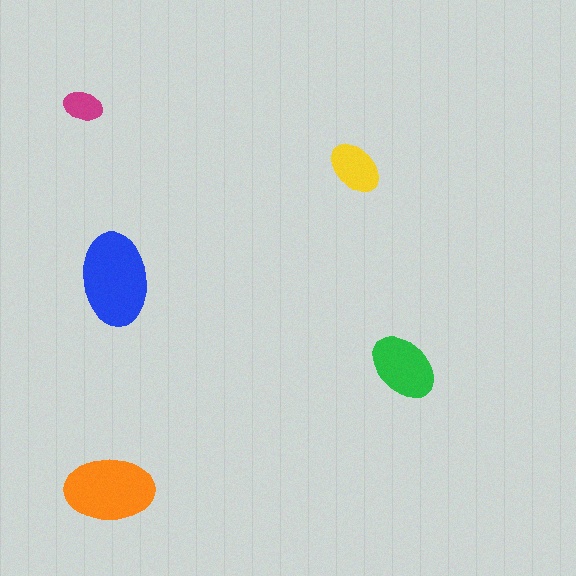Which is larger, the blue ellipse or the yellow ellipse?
The blue one.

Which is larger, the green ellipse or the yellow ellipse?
The green one.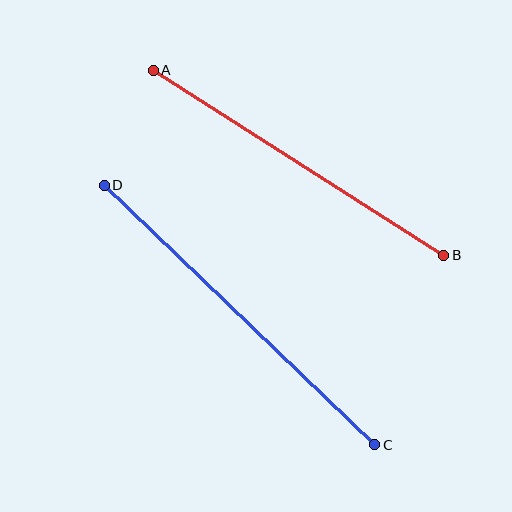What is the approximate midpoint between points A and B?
The midpoint is at approximately (298, 163) pixels.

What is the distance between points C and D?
The distance is approximately 375 pixels.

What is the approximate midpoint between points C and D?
The midpoint is at approximately (239, 315) pixels.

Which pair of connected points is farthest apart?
Points C and D are farthest apart.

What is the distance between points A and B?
The distance is approximately 344 pixels.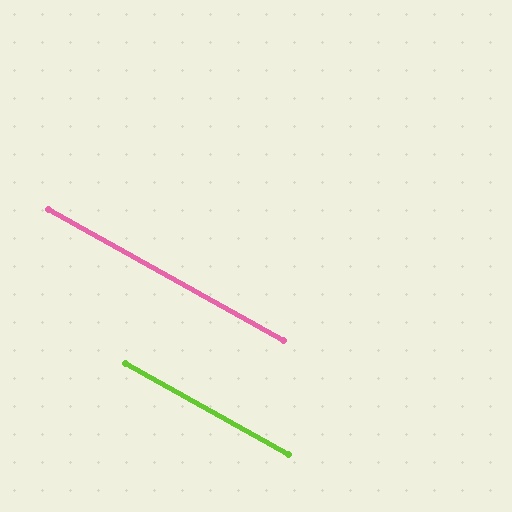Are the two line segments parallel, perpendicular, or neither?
Parallel — their directions differ by only 0.3°.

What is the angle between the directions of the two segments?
Approximately 0 degrees.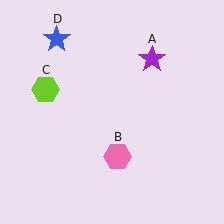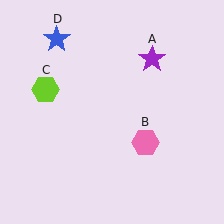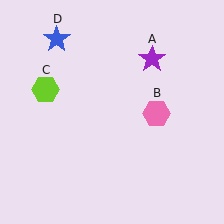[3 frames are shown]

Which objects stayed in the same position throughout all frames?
Purple star (object A) and lime hexagon (object C) and blue star (object D) remained stationary.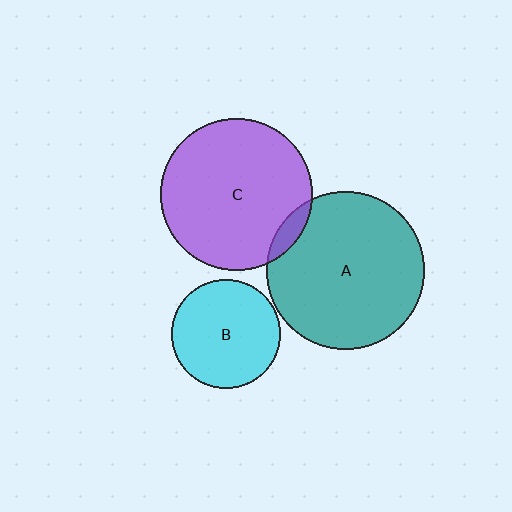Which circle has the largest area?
Circle A (teal).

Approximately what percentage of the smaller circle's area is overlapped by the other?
Approximately 5%.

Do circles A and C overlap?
Yes.